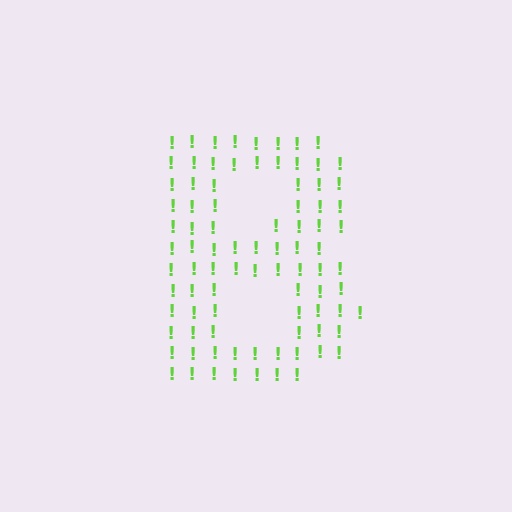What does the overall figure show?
The overall figure shows the letter B.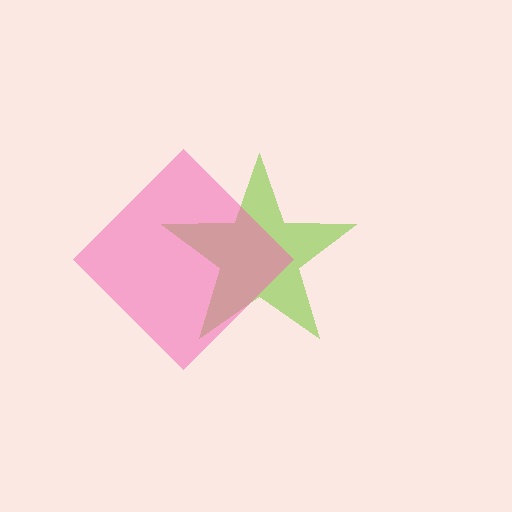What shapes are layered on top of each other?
The layered shapes are: a lime star, a pink diamond.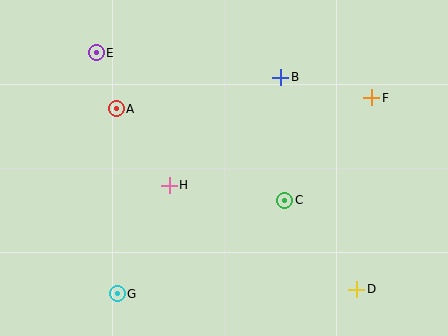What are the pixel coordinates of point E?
Point E is at (96, 53).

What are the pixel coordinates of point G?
Point G is at (117, 294).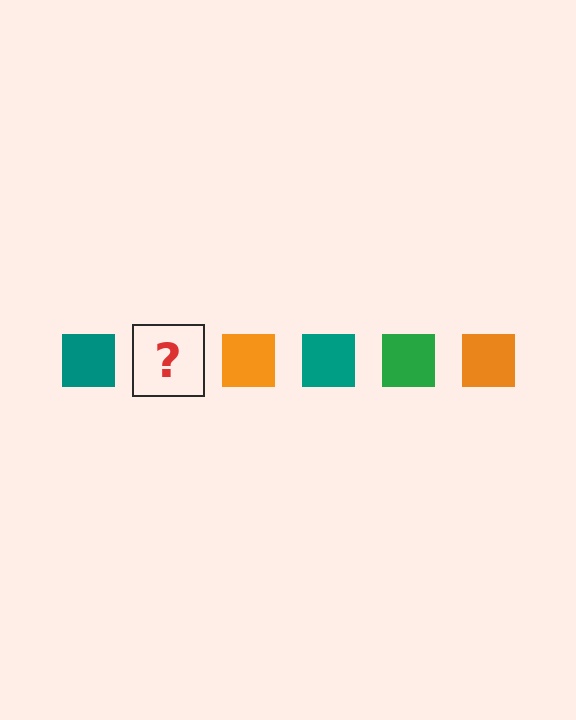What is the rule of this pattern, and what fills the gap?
The rule is that the pattern cycles through teal, green, orange squares. The gap should be filled with a green square.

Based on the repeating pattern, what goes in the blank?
The blank should be a green square.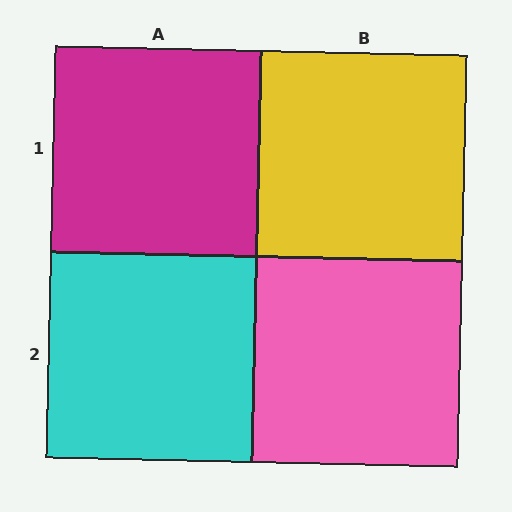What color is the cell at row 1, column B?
Yellow.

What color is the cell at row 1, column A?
Magenta.